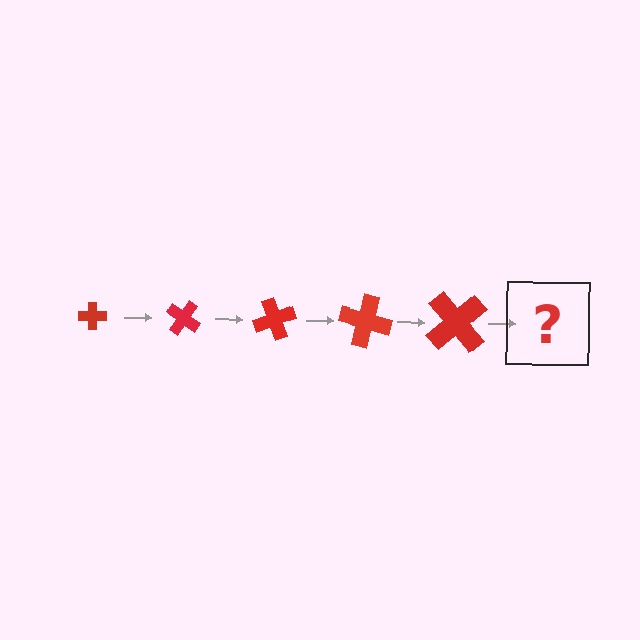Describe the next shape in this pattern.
It should be a cross, larger than the previous one and rotated 175 degrees from the start.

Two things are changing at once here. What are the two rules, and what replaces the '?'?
The two rules are that the cross grows larger each step and it rotates 35 degrees each step. The '?' should be a cross, larger than the previous one and rotated 175 degrees from the start.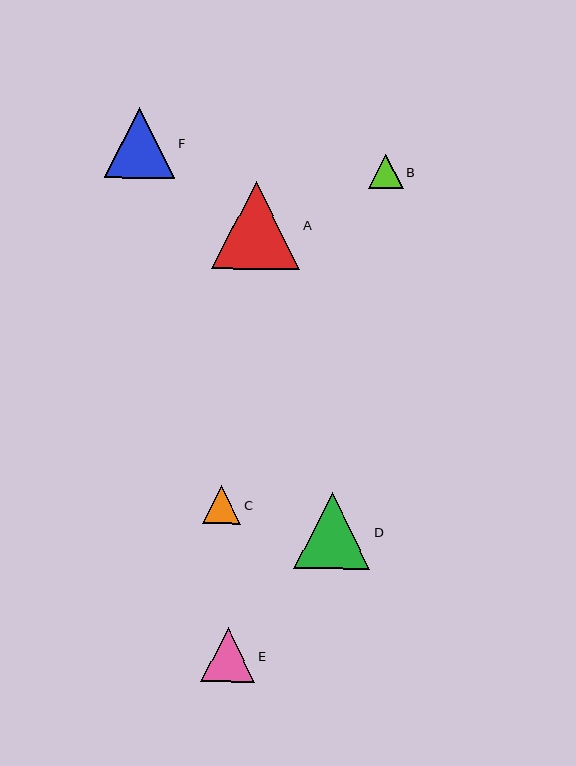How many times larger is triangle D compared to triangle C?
Triangle D is approximately 2.0 times the size of triangle C.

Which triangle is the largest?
Triangle A is the largest with a size of approximately 88 pixels.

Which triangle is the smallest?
Triangle B is the smallest with a size of approximately 35 pixels.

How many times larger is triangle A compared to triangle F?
Triangle A is approximately 1.3 times the size of triangle F.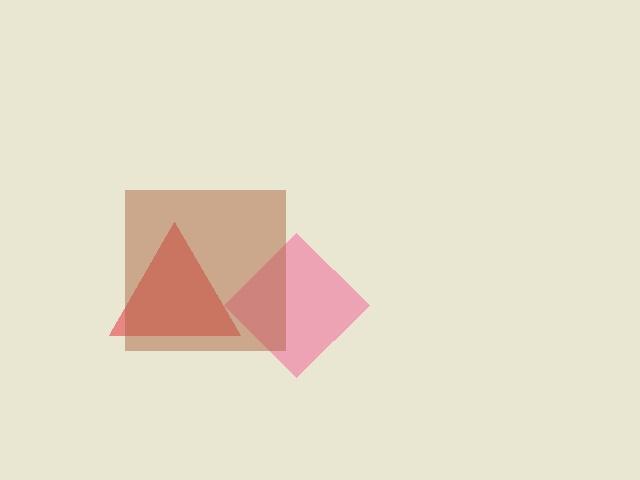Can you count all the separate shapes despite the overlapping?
Yes, there are 3 separate shapes.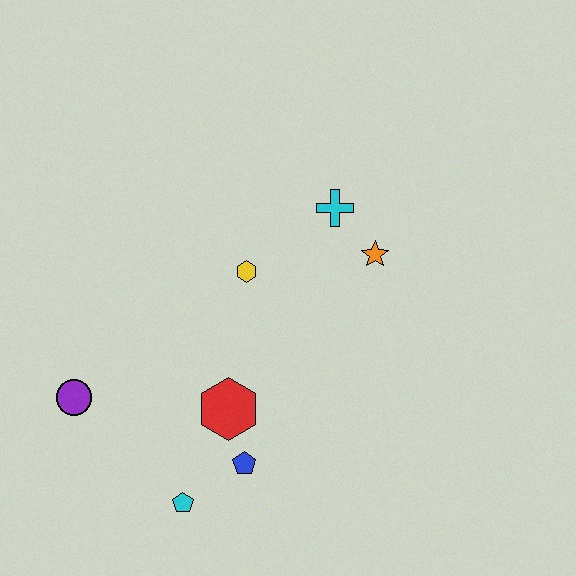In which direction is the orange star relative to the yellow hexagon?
The orange star is to the right of the yellow hexagon.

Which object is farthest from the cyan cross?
The cyan pentagon is farthest from the cyan cross.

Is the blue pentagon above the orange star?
No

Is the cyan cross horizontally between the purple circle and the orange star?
Yes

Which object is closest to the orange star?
The cyan cross is closest to the orange star.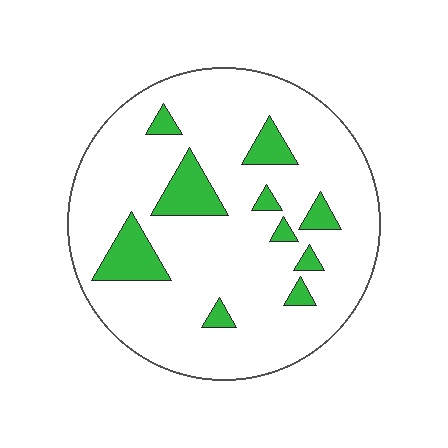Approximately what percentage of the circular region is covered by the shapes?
Approximately 15%.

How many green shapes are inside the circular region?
10.